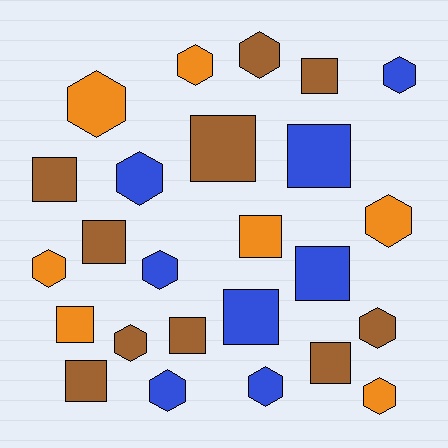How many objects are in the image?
There are 25 objects.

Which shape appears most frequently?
Hexagon, with 13 objects.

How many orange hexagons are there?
There are 5 orange hexagons.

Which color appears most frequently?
Brown, with 10 objects.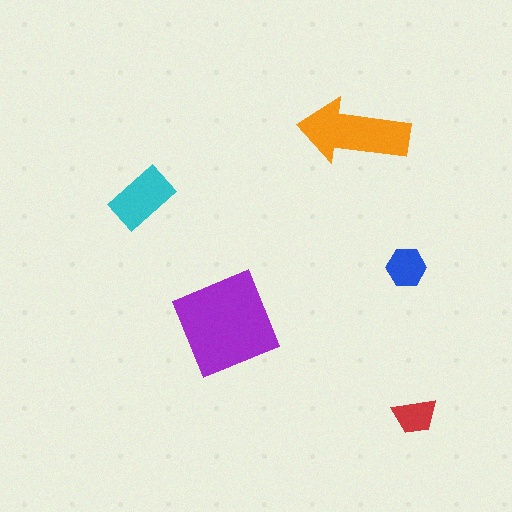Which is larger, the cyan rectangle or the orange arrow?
The orange arrow.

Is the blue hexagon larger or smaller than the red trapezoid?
Larger.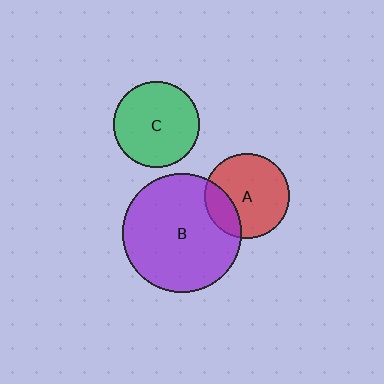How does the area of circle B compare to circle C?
Approximately 1.9 times.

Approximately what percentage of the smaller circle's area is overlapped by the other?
Approximately 25%.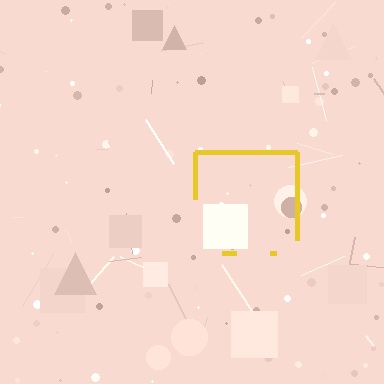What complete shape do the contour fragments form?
The contour fragments form a square.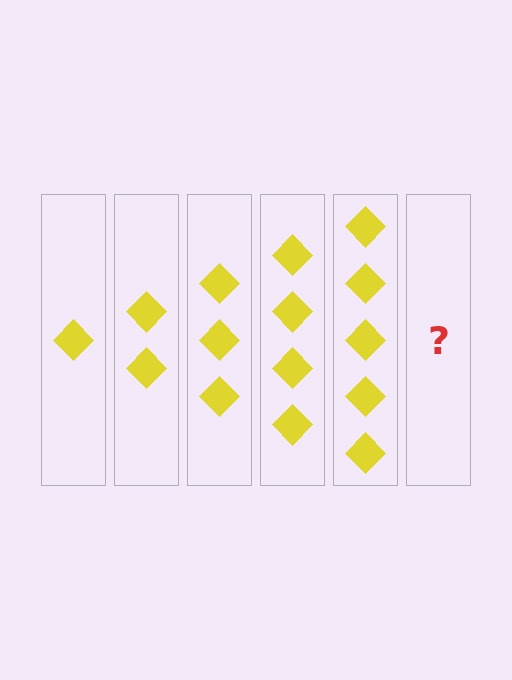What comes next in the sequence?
The next element should be 6 diamonds.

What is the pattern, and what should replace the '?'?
The pattern is that each step adds one more diamond. The '?' should be 6 diamonds.